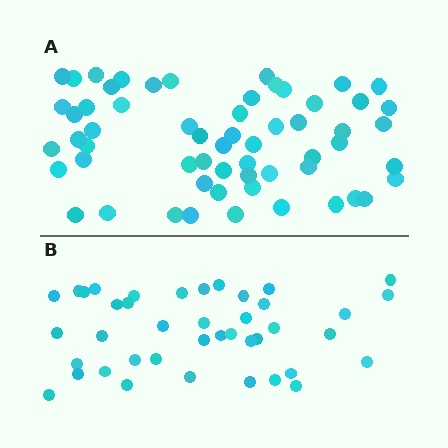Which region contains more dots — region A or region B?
Region A (the top region) has more dots.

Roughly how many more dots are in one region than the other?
Region A has approximately 20 more dots than region B.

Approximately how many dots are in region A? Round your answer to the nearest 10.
About 60 dots. (The exact count is 59, which rounds to 60.)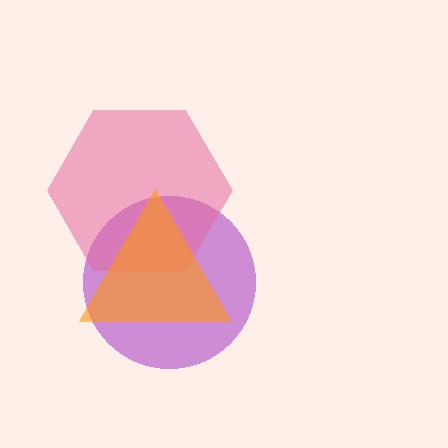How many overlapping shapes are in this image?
There are 3 overlapping shapes in the image.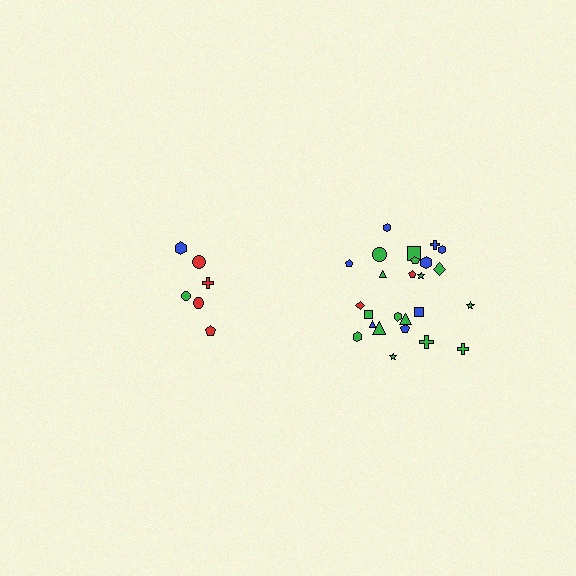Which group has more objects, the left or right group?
The right group.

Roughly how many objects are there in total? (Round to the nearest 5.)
Roughly 30 objects in total.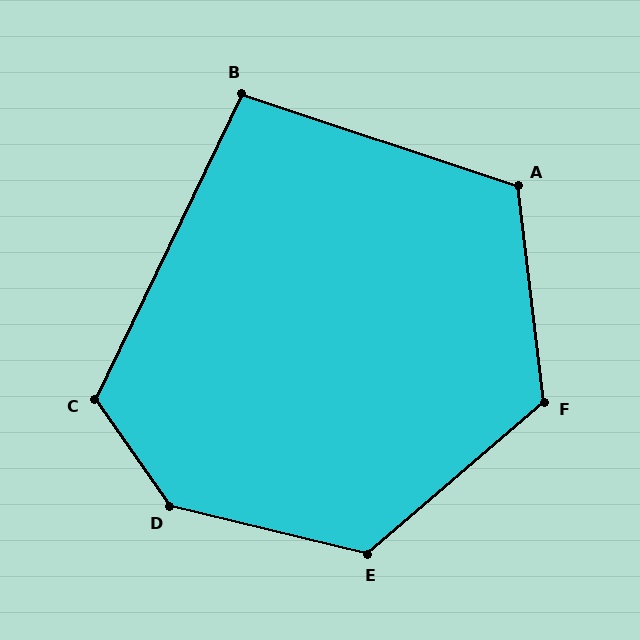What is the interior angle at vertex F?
Approximately 124 degrees (obtuse).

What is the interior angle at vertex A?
Approximately 115 degrees (obtuse).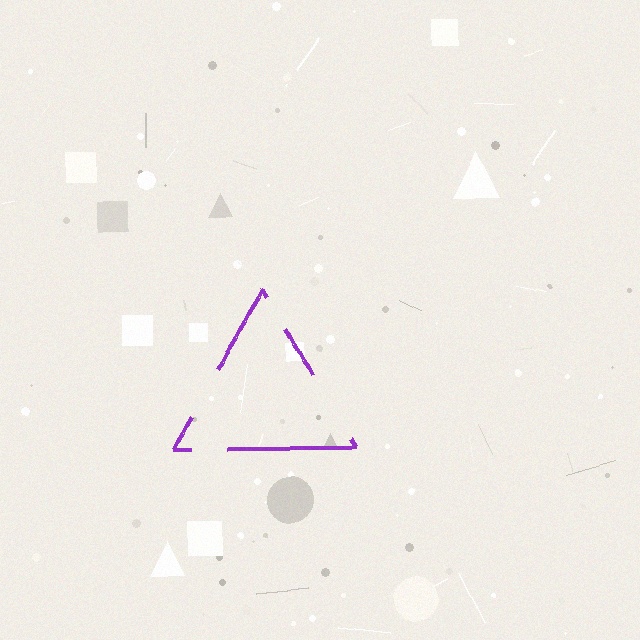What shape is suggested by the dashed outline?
The dashed outline suggests a triangle.